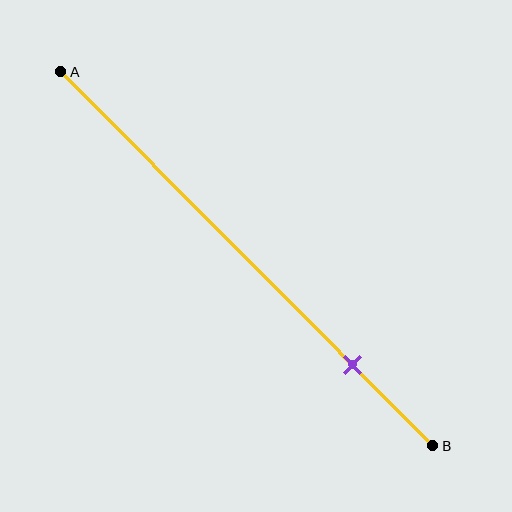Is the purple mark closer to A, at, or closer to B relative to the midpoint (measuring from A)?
The purple mark is closer to point B than the midpoint of segment AB.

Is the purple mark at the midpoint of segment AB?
No, the mark is at about 80% from A, not at the 50% midpoint.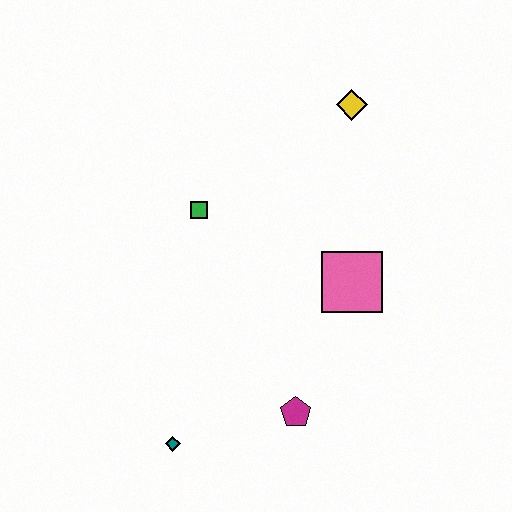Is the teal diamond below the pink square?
Yes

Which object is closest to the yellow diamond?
The pink square is closest to the yellow diamond.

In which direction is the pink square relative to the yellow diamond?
The pink square is below the yellow diamond.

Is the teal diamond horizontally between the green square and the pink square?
No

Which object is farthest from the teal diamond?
The yellow diamond is farthest from the teal diamond.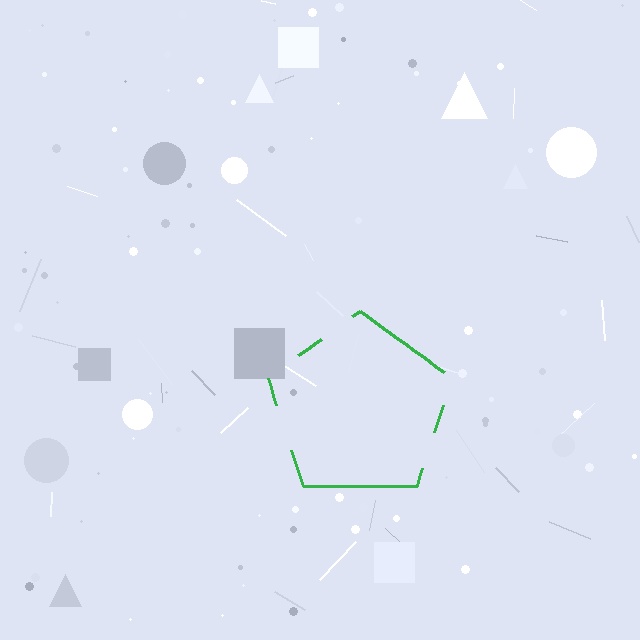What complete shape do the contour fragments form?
The contour fragments form a pentagon.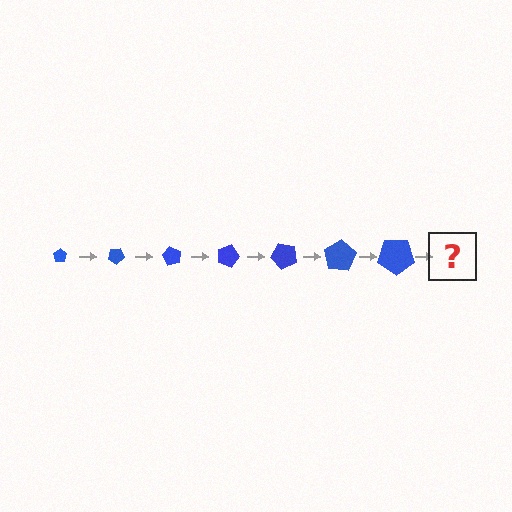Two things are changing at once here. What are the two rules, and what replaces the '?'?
The two rules are that the pentagon grows larger each step and it rotates 30 degrees each step. The '?' should be a pentagon, larger than the previous one and rotated 210 degrees from the start.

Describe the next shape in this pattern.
It should be a pentagon, larger than the previous one and rotated 210 degrees from the start.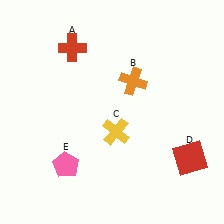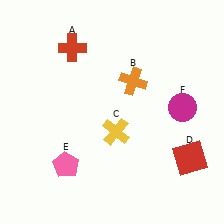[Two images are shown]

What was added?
A magenta circle (F) was added in Image 2.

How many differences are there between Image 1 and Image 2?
There is 1 difference between the two images.